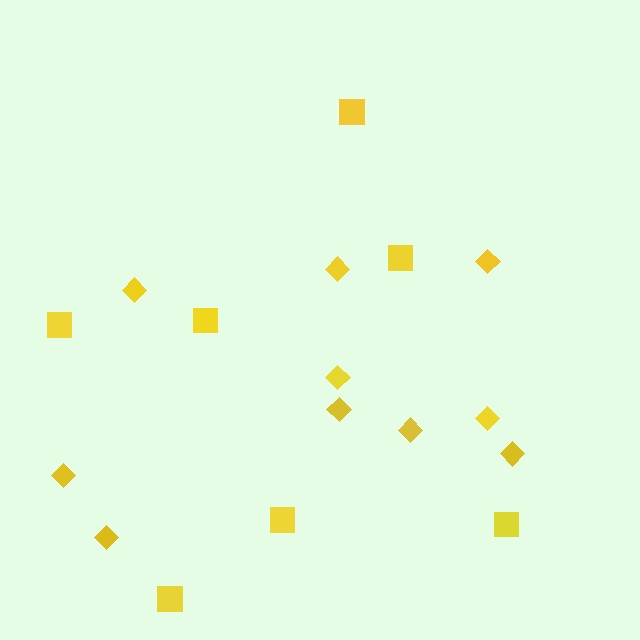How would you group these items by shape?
There are 2 groups: one group of squares (7) and one group of diamonds (10).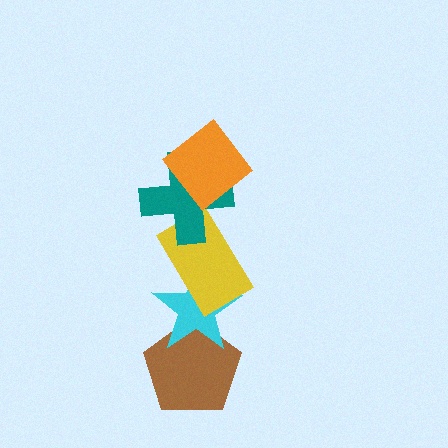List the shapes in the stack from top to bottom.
From top to bottom: the orange diamond, the teal cross, the yellow rectangle, the cyan star, the brown pentagon.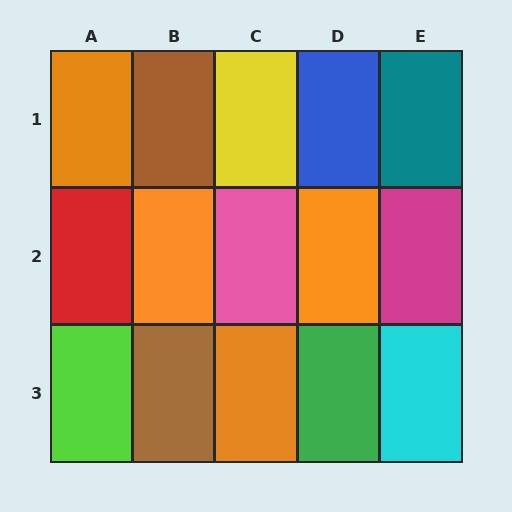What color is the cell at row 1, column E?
Teal.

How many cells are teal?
1 cell is teal.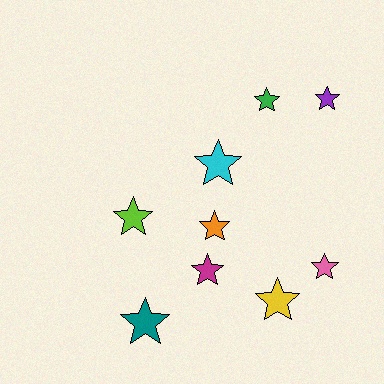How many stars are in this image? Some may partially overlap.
There are 9 stars.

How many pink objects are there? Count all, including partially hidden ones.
There is 1 pink object.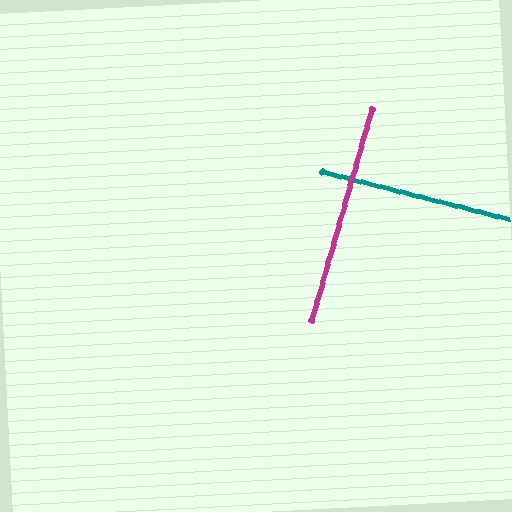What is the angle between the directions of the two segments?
Approximately 88 degrees.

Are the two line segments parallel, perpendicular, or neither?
Perpendicular — they meet at approximately 88°.